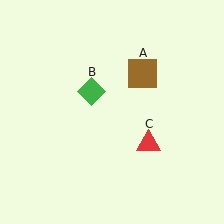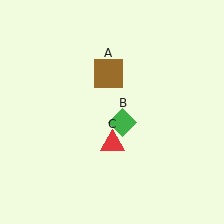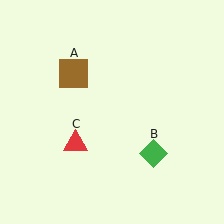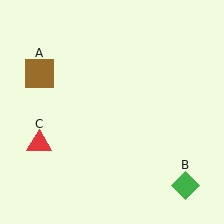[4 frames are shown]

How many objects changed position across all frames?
3 objects changed position: brown square (object A), green diamond (object B), red triangle (object C).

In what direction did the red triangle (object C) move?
The red triangle (object C) moved left.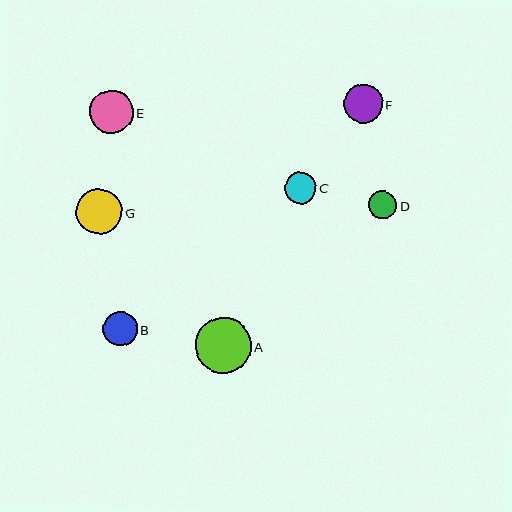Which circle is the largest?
Circle A is the largest with a size of approximately 56 pixels.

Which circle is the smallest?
Circle D is the smallest with a size of approximately 28 pixels.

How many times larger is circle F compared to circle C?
Circle F is approximately 1.2 times the size of circle C.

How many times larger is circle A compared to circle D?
Circle A is approximately 2.0 times the size of circle D.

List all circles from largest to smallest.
From largest to smallest: A, G, E, F, B, C, D.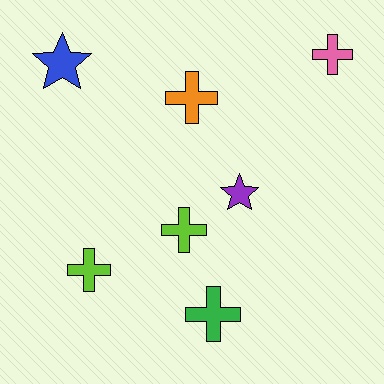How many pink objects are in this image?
There is 1 pink object.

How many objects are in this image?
There are 7 objects.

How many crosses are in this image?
There are 5 crosses.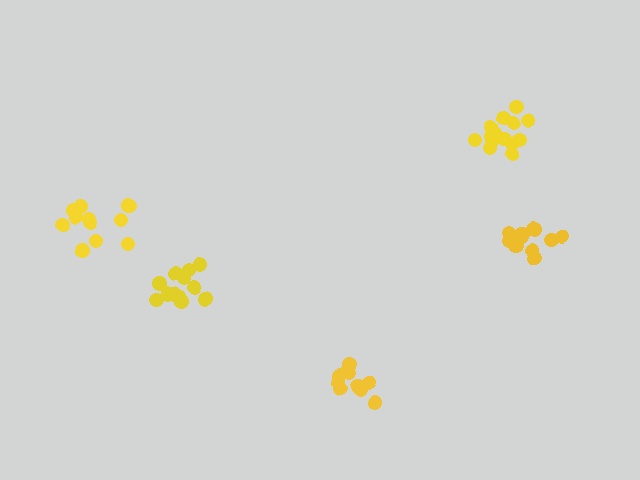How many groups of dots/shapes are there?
There are 5 groups.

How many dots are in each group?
Group 1: 14 dots, Group 2: 14 dots, Group 3: 13 dots, Group 4: 13 dots, Group 5: 12 dots (66 total).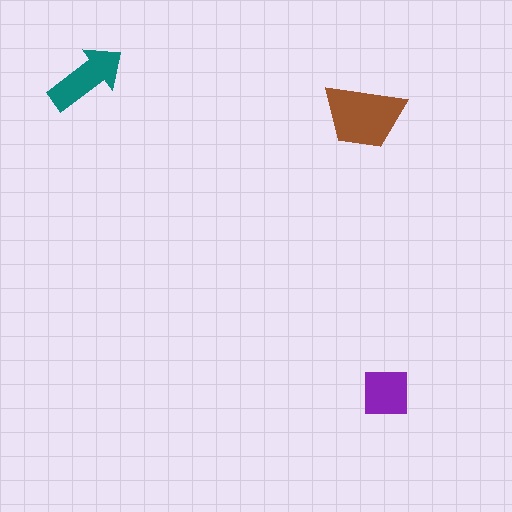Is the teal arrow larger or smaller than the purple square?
Larger.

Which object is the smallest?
The purple square.